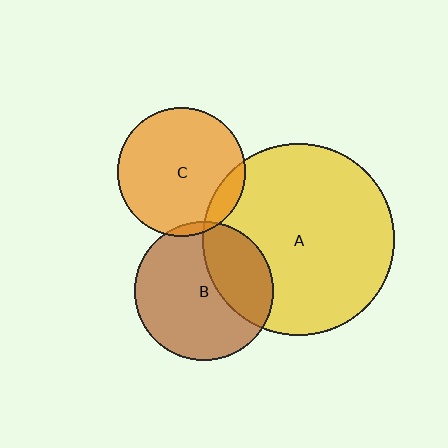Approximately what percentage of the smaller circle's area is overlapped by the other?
Approximately 10%.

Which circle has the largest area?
Circle A (yellow).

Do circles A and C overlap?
Yes.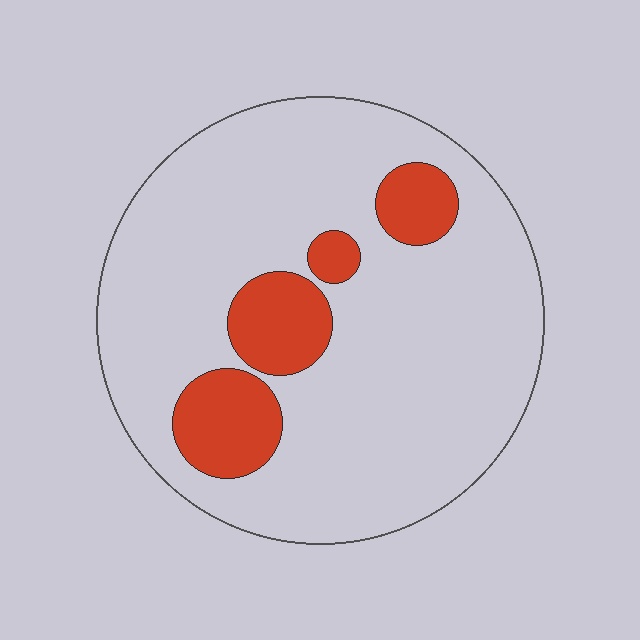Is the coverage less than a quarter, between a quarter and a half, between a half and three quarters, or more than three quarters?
Less than a quarter.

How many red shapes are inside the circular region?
4.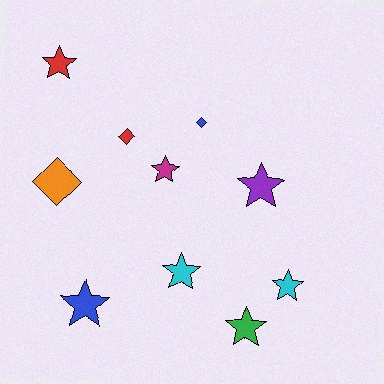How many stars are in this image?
There are 7 stars.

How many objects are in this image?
There are 10 objects.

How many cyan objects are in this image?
There are 2 cyan objects.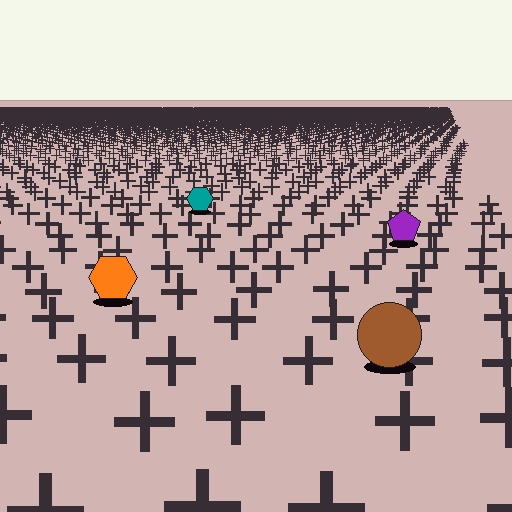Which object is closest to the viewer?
The brown circle is closest. The texture marks near it are larger and more spread out.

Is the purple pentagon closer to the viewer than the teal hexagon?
Yes. The purple pentagon is closer — you can tell from the texture gradient: the ground texture is coarser near it.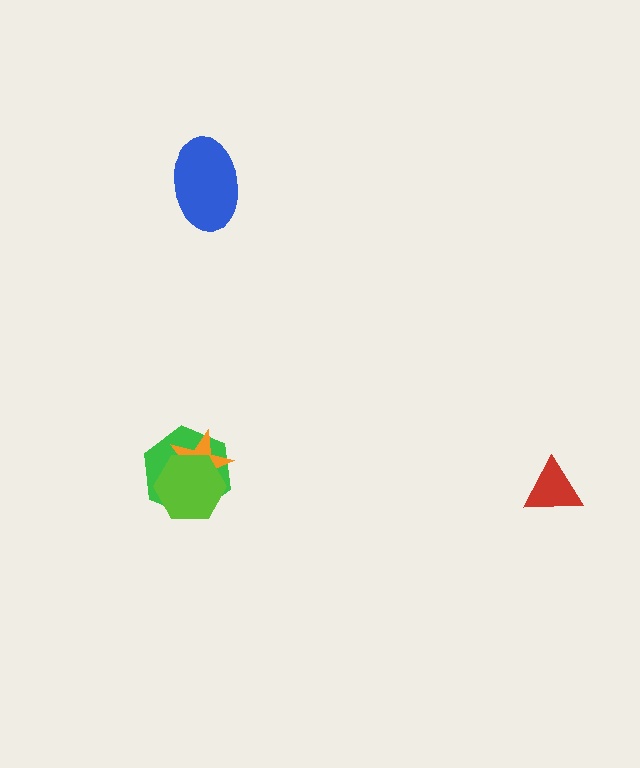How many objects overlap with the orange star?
2 objects overlap with the orange star.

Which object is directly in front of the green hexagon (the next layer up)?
The orange star is directly in front of the green hexagon.